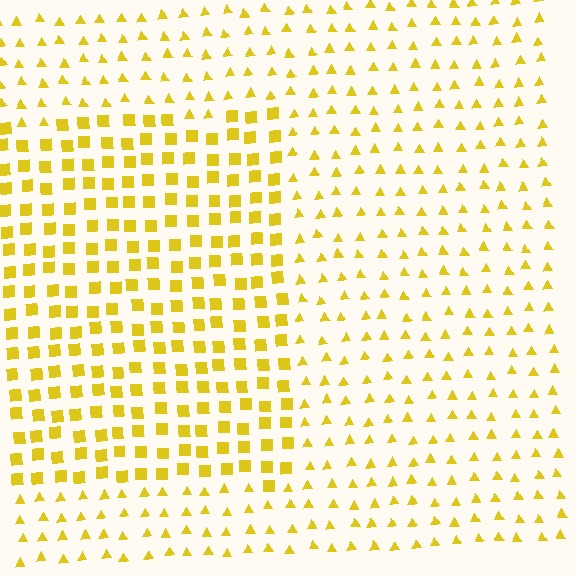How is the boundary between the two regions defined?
The boundary is defined by a change in element shape: squares inside vs. triangles outside. All elements share the same color and spacing.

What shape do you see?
I see a rectangle.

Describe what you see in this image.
The image is filled with small yellow elements arranged in a uniform grid. A rectangle-shaped region contains squares, while the surrounding area contains triangles. The boundary is defined purely by the change in element shape.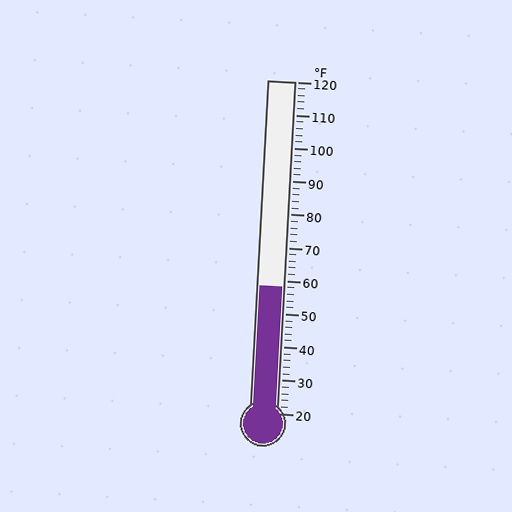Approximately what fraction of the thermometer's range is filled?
The thermometer is filled to approximately 40% of its range.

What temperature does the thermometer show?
The thermometer shows approximately 58°F.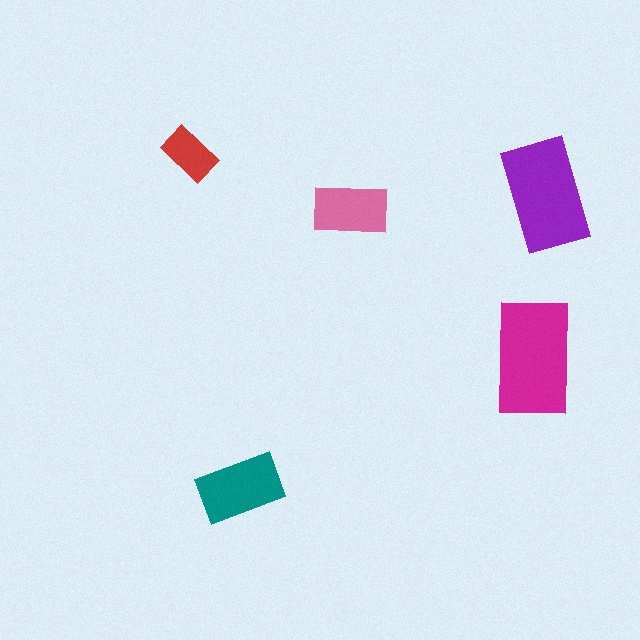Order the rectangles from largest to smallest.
the magenta one, the purple one, the teal one, the pink one, the red one.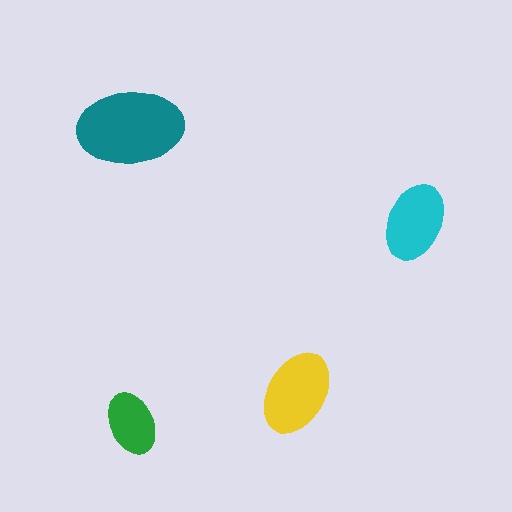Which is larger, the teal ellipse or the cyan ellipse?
The teal one.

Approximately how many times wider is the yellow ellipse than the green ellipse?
About 1.5 times wider.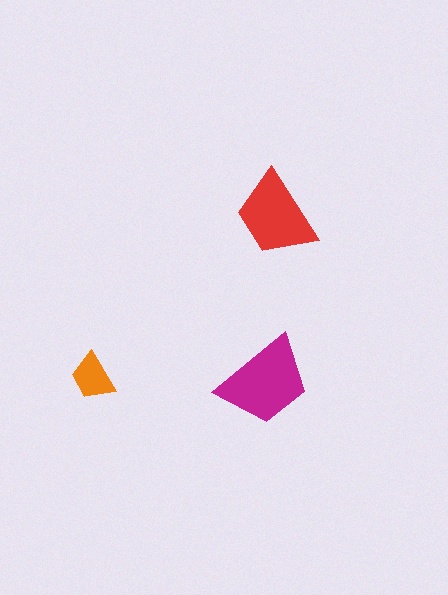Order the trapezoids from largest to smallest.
the magenta one, the red one, the orange one.